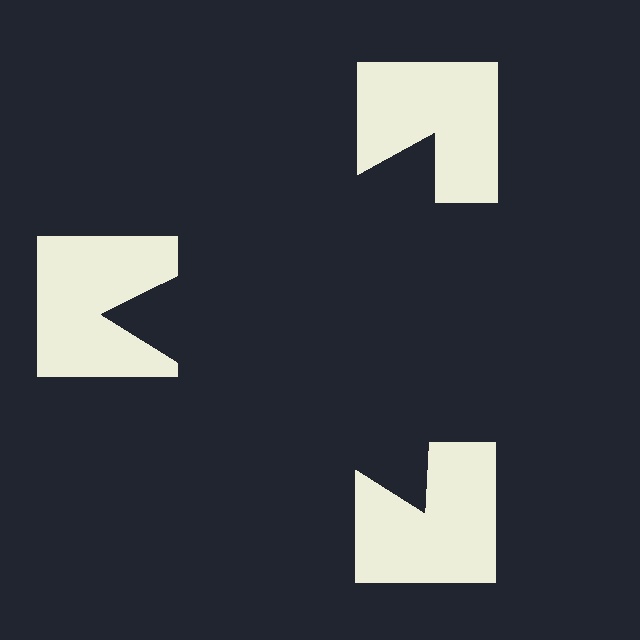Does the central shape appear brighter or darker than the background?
It typically appears slightly darker than the background, even though no actual brightness change is drawn.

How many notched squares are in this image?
There are 3 — one at each vertex of the illusory triangle.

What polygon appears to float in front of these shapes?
An illusory triangle — its edges are inferred from the aligned wedge cuts in the notched squares, not physically drawn.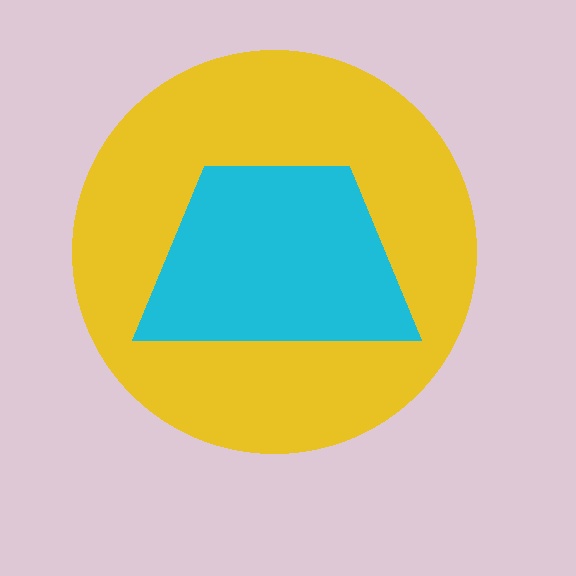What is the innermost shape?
The cyan trapezoid.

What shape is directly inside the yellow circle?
The cyan trapezoid.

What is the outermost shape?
The yellow circle.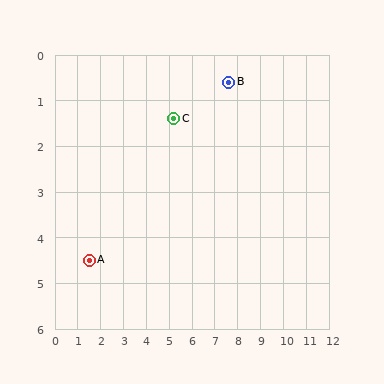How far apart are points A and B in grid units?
Points A and B are about 7.2 grid units apart.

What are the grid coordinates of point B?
Point B is at approximately (7.6, 0.6).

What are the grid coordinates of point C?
Point C is at approximately (5.2, 1.4).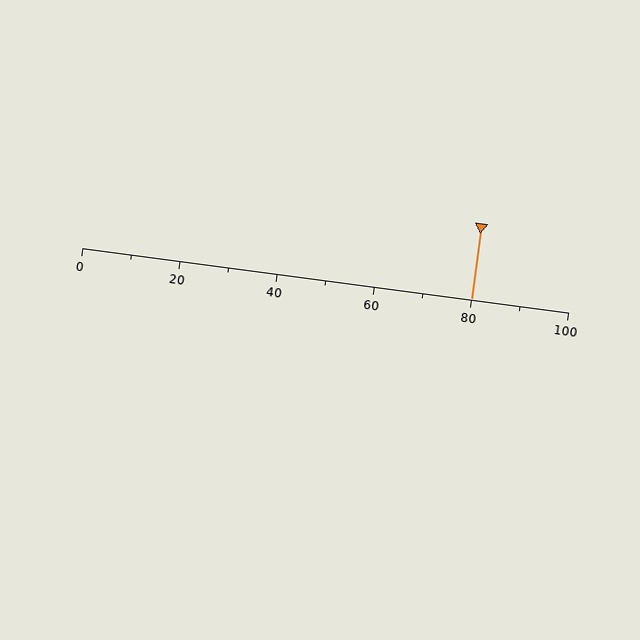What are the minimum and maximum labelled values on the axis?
The axis runs from 0 to 100.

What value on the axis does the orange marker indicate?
The marker indicates approximately 80.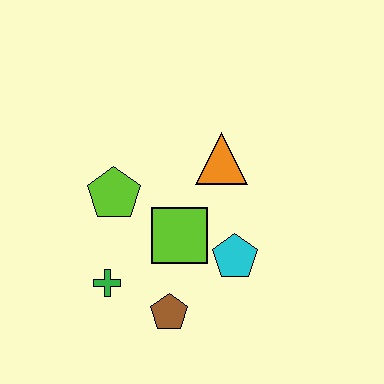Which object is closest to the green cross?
The brown pentagon is closest to the green cross.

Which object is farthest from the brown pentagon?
The orange triangle is farthest from the brown pentagon.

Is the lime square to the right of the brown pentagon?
Yes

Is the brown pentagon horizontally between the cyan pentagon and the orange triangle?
No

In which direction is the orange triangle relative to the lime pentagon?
The orange triangle is to the right of the lime pentagon.